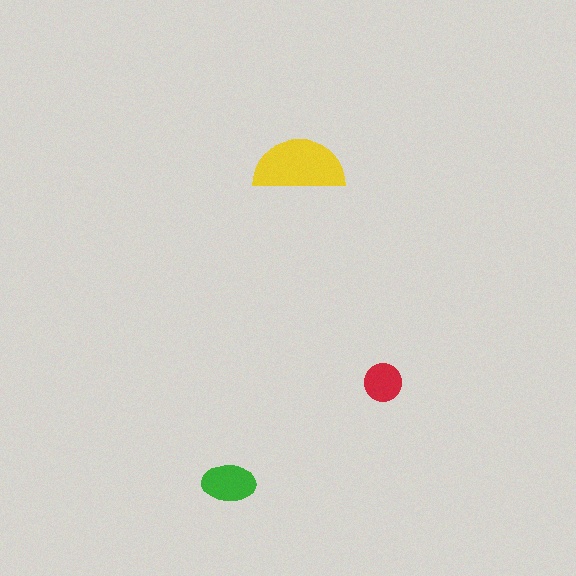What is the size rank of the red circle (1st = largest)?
3rd.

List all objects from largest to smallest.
The yellow semicircle, the green ellipse, the red circle.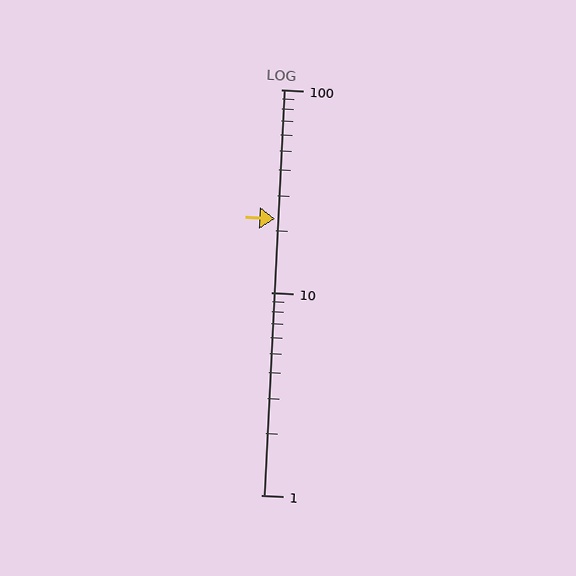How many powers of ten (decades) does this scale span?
The scale spans 2 decades, from 1 to 100.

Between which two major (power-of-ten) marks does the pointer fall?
The pointer is between 10 and 100.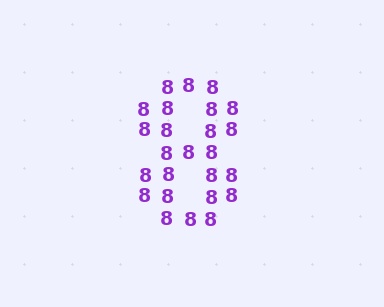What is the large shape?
The large shape is the digit 8.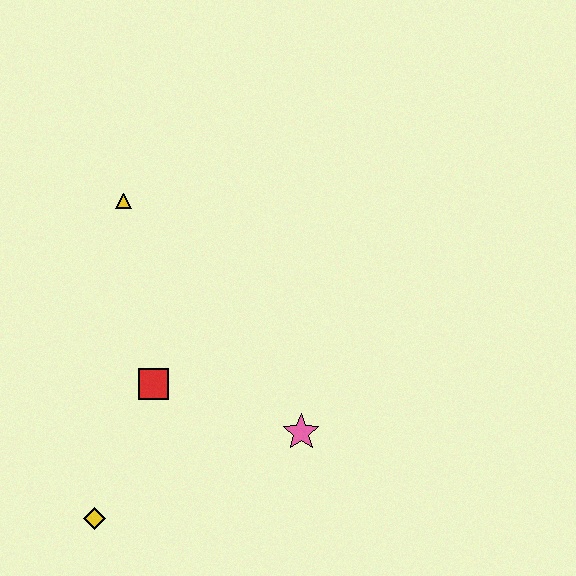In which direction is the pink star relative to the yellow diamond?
The pink star is to the right of the yellow diamond.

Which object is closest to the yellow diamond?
The red square is closest to the yellow diamond.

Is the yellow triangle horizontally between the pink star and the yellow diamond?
Yes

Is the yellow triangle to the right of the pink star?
No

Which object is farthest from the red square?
The yellow triangle is farthest from the red square.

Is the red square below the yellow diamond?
No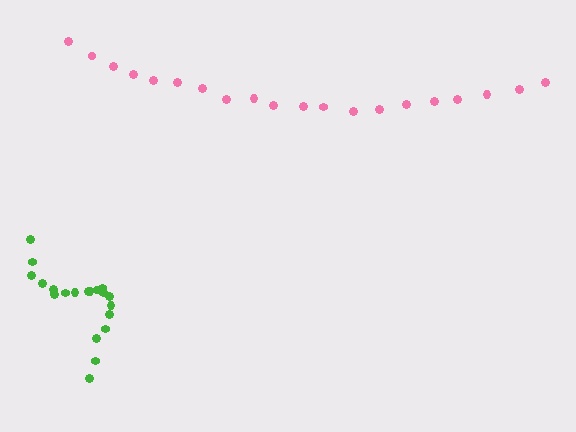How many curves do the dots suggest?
There are 2 distinct paths.